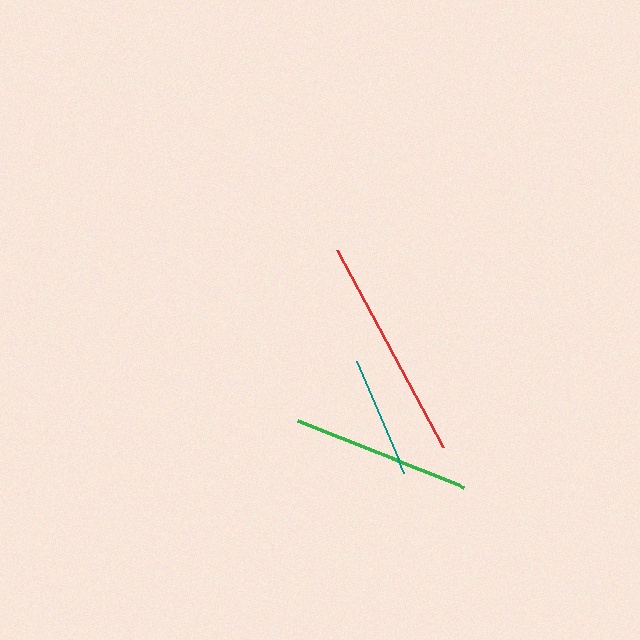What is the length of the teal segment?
The teal segment is approximately 122 pixels long.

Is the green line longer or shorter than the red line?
The red line is longer than the green line.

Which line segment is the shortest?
The teal line is the shortest at approximately 122 pixels.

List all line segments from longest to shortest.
From longest to shortest: red, green, teal.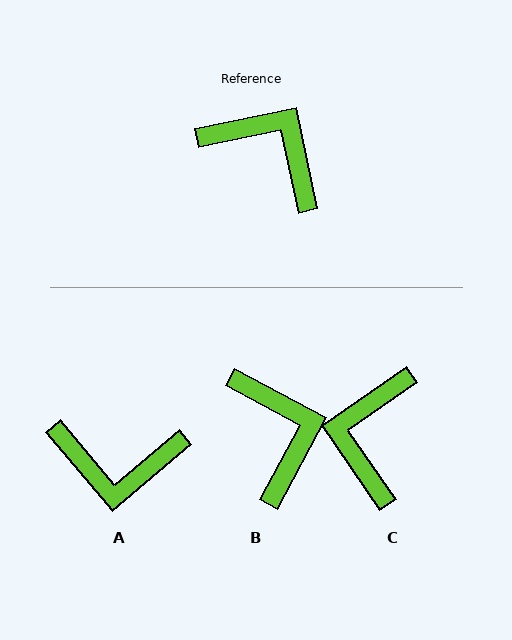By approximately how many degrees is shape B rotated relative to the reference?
Approximately 40 degrees clockwise.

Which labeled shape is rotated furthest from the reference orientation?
A, about 152 degrees away.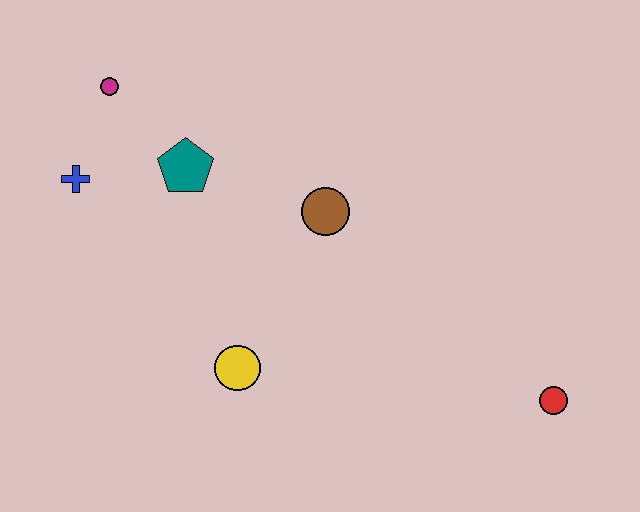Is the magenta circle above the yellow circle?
Yes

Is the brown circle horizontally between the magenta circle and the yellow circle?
No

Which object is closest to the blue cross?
The magenta circle is closest to the blue cross.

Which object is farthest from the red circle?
The magenta circle is farthest from the red circle.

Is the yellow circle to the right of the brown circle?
No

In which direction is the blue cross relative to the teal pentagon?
The blue cross is to the left of the teal pentagon.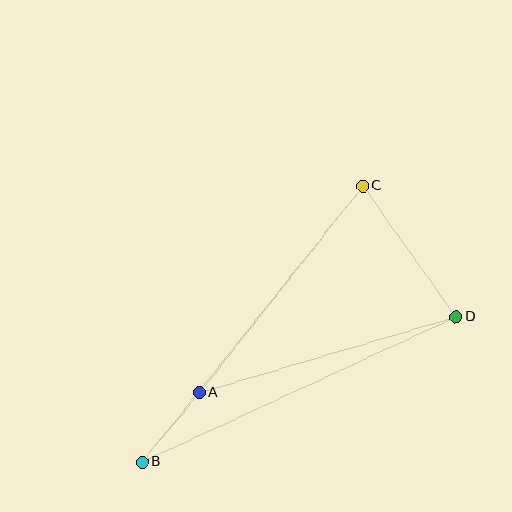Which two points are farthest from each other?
Points B and C are farthest from each other.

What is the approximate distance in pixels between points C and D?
The distance between C and D is approximately 161 pixels.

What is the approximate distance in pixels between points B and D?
The distance between B and D is approximately 346 pixels.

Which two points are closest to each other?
Points A and B are closest to each other.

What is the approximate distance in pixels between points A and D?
The distance between A and D is approximately 268 pixels.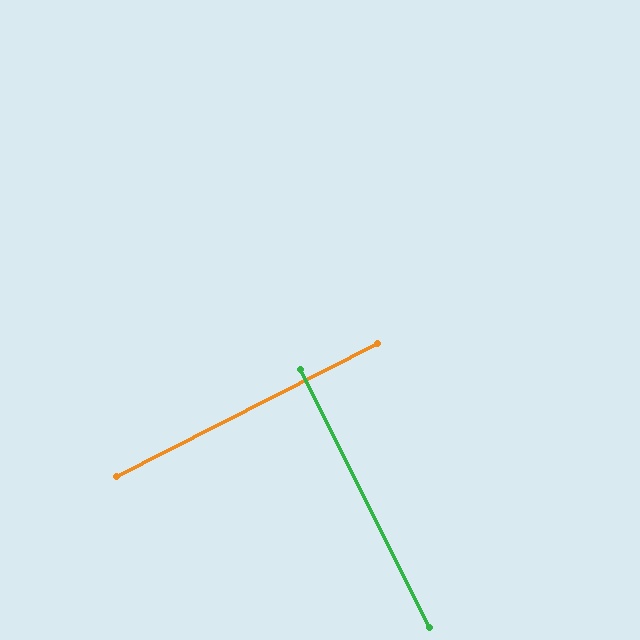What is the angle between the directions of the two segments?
Approximately 90 degrees.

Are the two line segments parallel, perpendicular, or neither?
Perpendicular — they meet at approximately 90°.